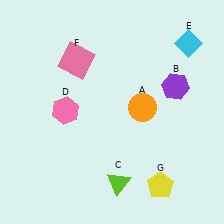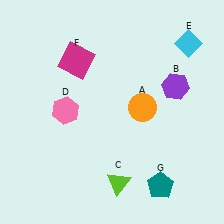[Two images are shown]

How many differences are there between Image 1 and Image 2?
There are 2 differences between the two images.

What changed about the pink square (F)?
In Image 1, F is pink. In Image 2, it changed to magenta.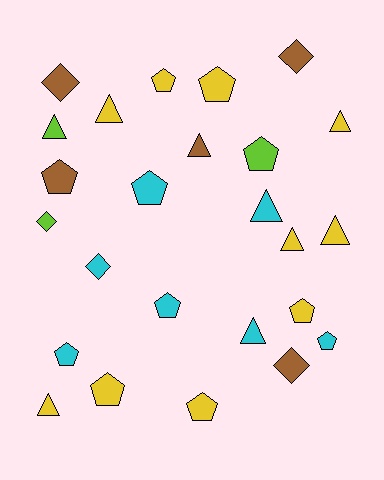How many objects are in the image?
There are 25 objects.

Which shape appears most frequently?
Pentagon, with 11 objects.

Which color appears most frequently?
Yellow, with 10 objects.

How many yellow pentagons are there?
There are 5 yellow pentagons.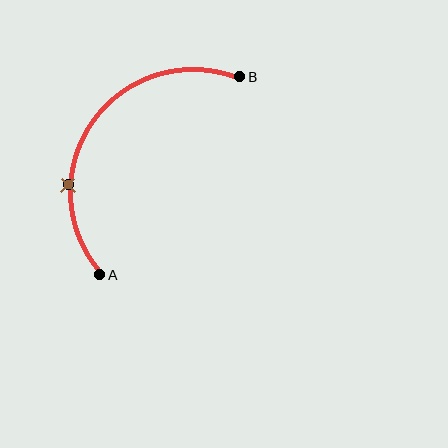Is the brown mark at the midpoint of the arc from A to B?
No. The brown mark lies on the arc but is closer to endpoint A. The arc midpoint would be at the point on the curve equidistant along the arc from both A and B.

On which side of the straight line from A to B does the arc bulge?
The arc bulges above and to the left of the straight line connecting A and B.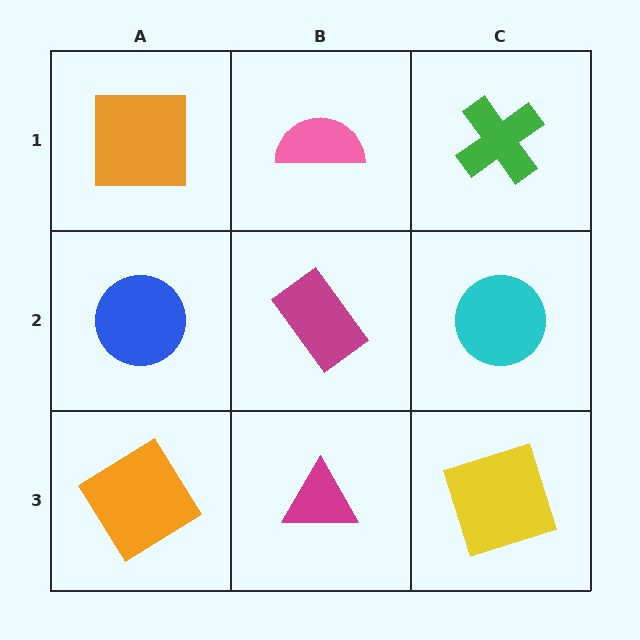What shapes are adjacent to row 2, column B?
A pink semicircle (row 1, column B), a magenta triangle (row 3, column B), a blue circle (row 2, column A), a cyan circle (row 2, column C).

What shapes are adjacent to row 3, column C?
A cyan circle (row 2, column C), a magenta triangle (row 3, column B).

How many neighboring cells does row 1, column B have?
3.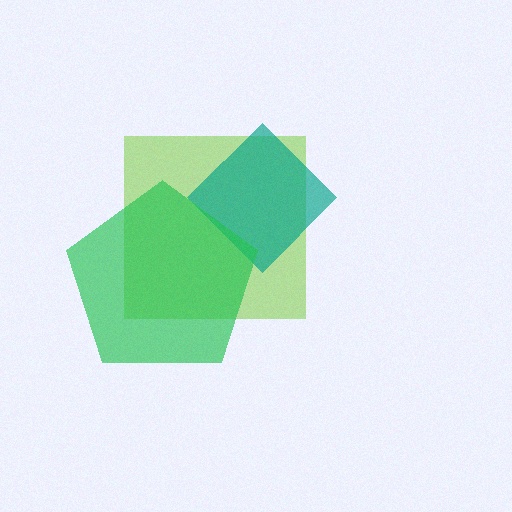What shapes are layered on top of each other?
The layered shapes are: a lime square, a teal diamond, a green pentagon.